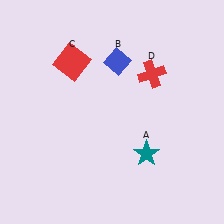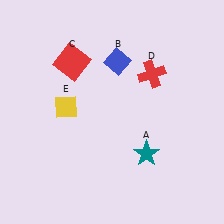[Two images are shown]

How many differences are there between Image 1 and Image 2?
There is 1 difference between the two images.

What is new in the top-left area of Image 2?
A yellow diamond (E) was added in the top-left area of Image 2.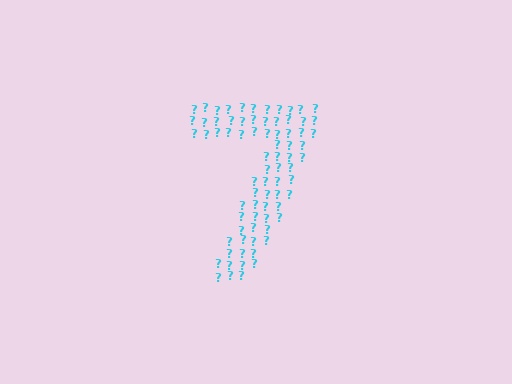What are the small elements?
The small elements are question marks.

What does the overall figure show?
The overall figure shows the digit 7.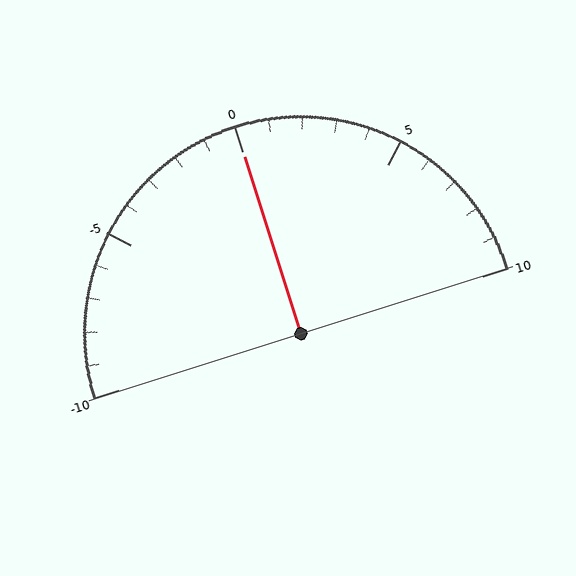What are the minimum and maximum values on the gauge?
The gauge ranges from -10 to 10.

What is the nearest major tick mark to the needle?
The nearest major tick mark is 0.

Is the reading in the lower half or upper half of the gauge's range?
The reading is in the upper half of the range (-10 to 10).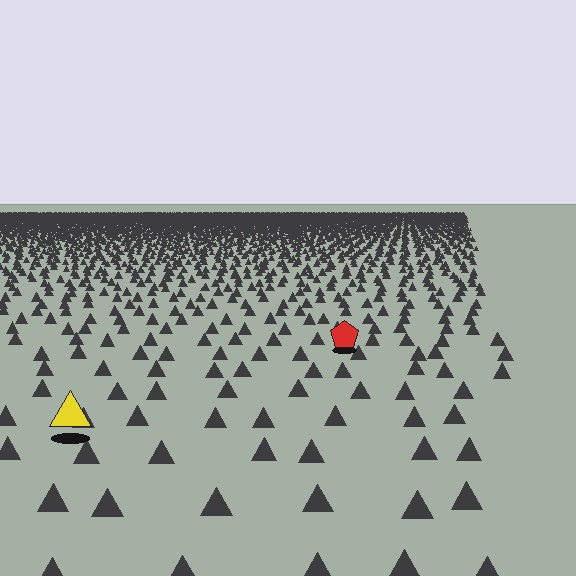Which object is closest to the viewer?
The yellow triangle is closest. The texture marks near it are larger and more spread out.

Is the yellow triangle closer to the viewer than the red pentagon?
Yes. The yellow triangle is closer — you can tell from the texture gradient: the ground texture is coarser near it.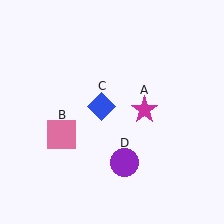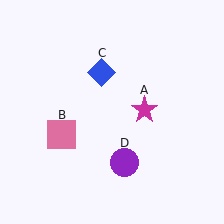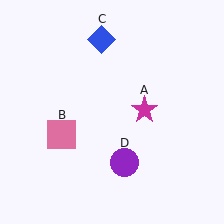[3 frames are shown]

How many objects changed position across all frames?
1 object changed position: blue diamond (object C).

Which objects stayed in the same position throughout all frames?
Magenta star (object A) and pink square (object B) and purple circle (object D) remained stationary.